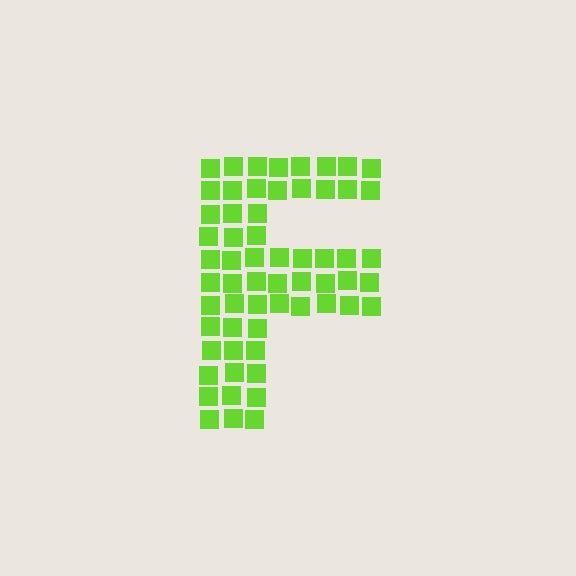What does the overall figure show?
The overall figure shows the letter F.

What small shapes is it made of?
It is made of small squares.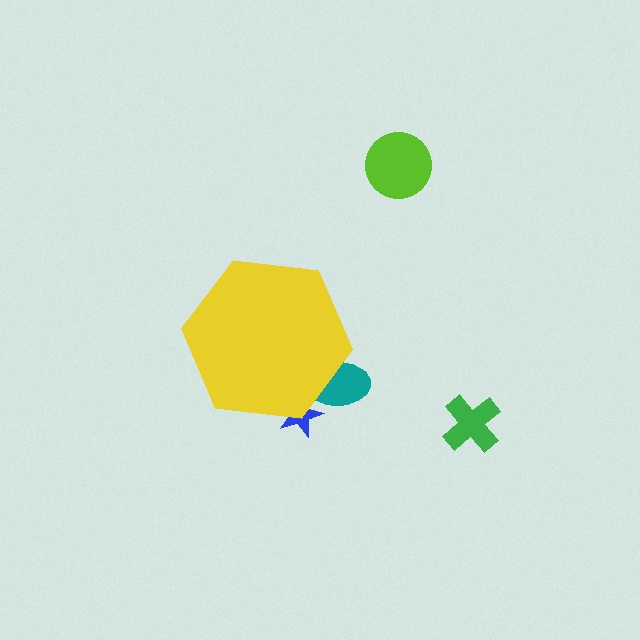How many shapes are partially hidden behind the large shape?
2 shapes are partially hidden.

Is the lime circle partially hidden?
No, the lime circle is fully visible.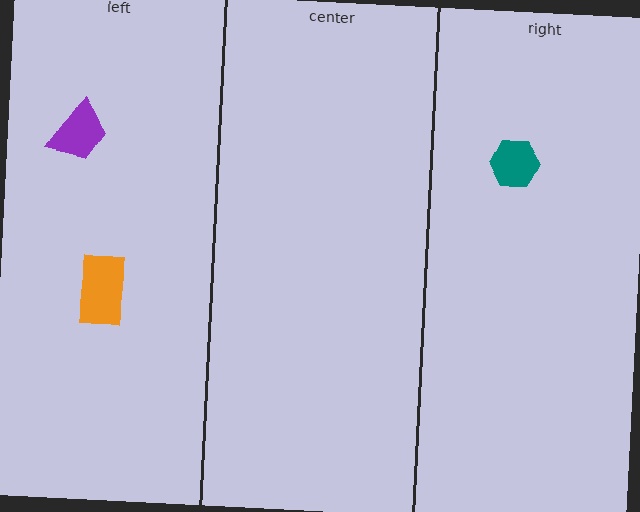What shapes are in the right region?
The teal hexagon.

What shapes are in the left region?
The orange rectangle, the purple trapezoid.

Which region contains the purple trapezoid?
The left region.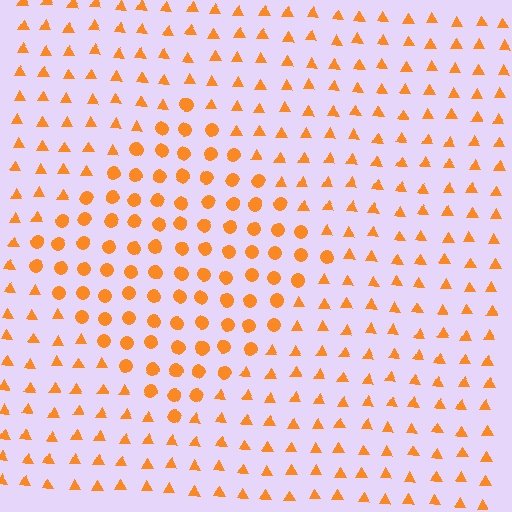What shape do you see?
I see a diamond.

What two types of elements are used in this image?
The image uses circles inside the diamond region and triangles outside it.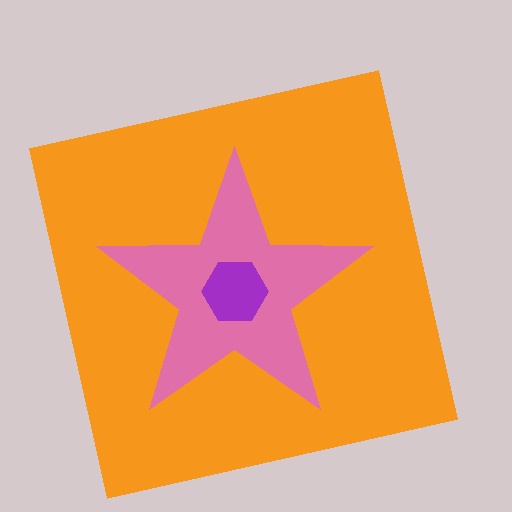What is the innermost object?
The purple hexagon.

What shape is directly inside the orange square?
The pink star.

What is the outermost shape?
The orange square.